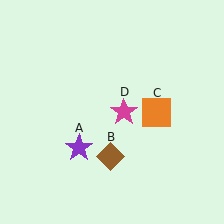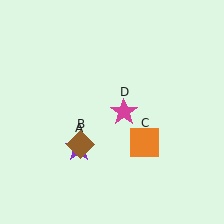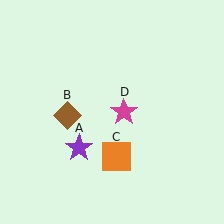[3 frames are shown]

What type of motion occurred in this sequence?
The brown diamond (object B), orange square (object C) rotated clockwise around the center of the scene.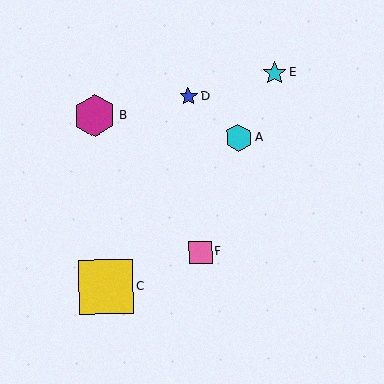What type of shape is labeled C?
Shape C is a yellow square.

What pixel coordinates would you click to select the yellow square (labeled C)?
Click at (106, 287) to select the yellow square C.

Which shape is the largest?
The yellow square (labeled C) is the largest.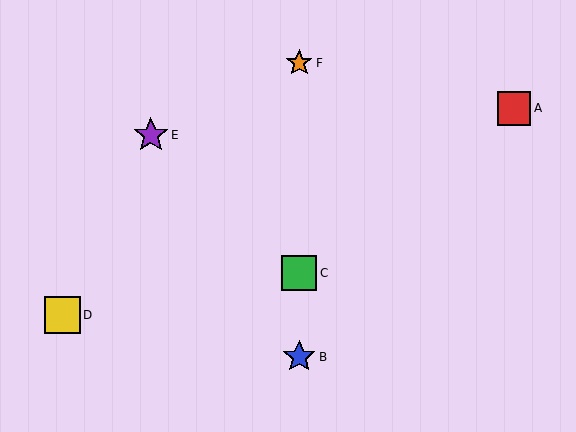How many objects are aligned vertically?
3 objects (B, C, F) are aligned vertically.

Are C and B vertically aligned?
Yes, both are at x≈299.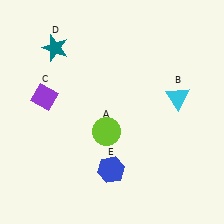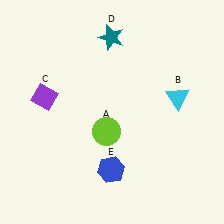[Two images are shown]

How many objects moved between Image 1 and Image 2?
1 object moved between the two images.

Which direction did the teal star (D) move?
The teal star (D) moved right.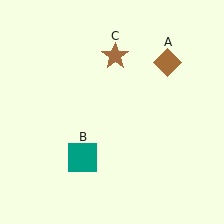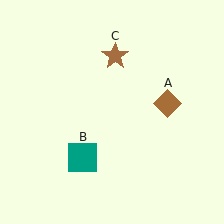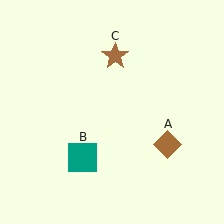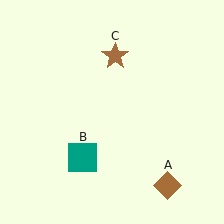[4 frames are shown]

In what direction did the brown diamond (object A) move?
The brown diamond (object A) moved down.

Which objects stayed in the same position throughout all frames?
Teal square (object B) and brown star (object C) remained stationary.